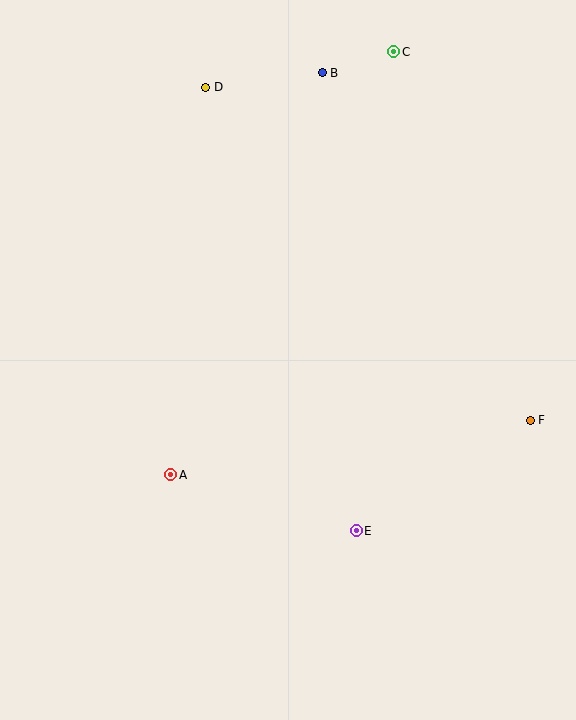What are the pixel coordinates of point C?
Point C is at (394, 52).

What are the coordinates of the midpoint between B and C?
The midpoint between B and C is at (358, 62).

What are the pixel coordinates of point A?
Point A is at (171, 475).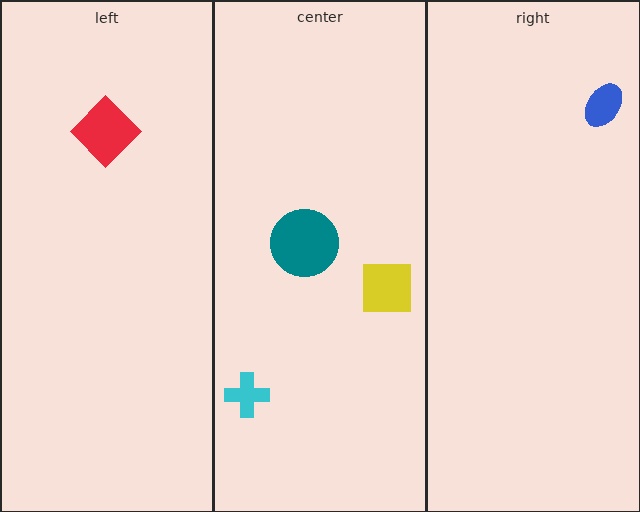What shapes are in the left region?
The red diamond.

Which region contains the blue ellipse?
The right region.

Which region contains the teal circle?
The center region.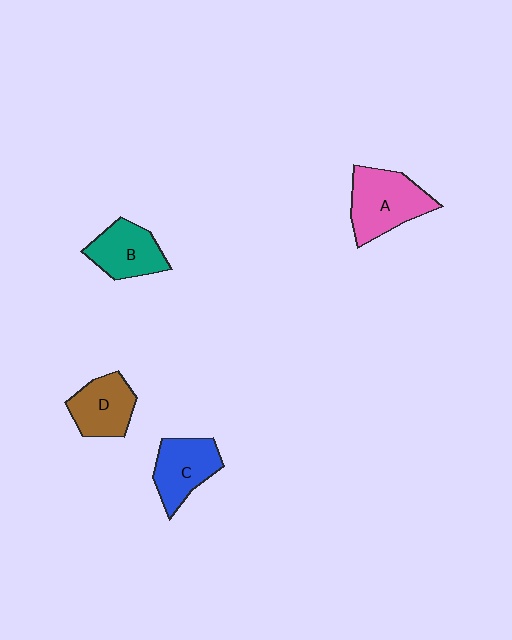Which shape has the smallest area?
Shape D (brown).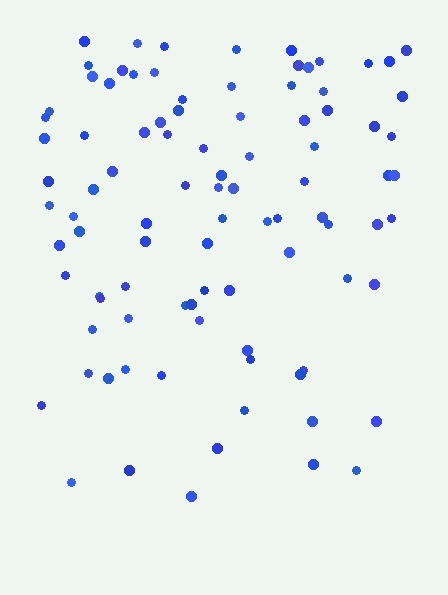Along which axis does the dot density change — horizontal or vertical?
Vertical.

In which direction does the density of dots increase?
From bottom to top, with the top side densest.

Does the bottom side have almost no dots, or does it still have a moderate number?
Still a moderate number, just noticeably fewer than the top.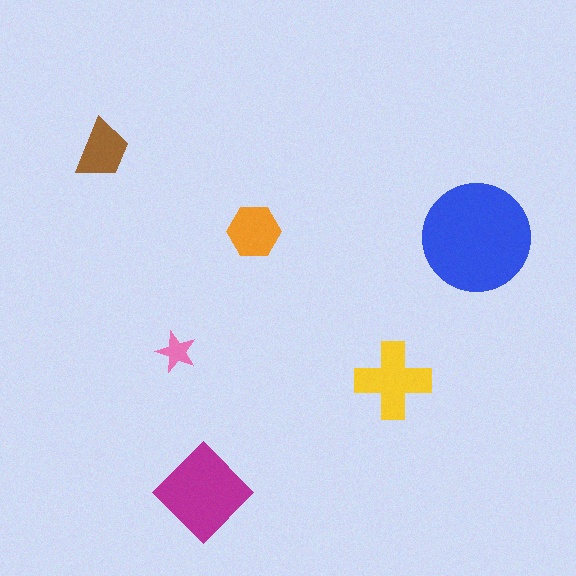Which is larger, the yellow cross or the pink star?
The yellow cross.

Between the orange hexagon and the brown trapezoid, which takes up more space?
The orange hexagon.